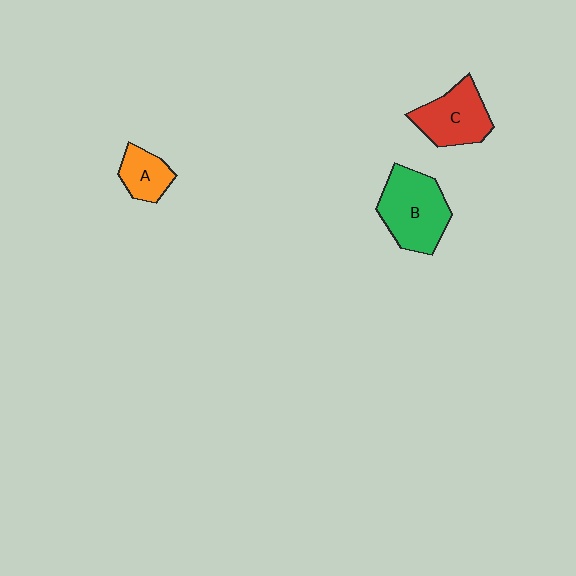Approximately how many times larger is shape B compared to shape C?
Approximately 1.3 times.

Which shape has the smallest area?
Shape A (orange).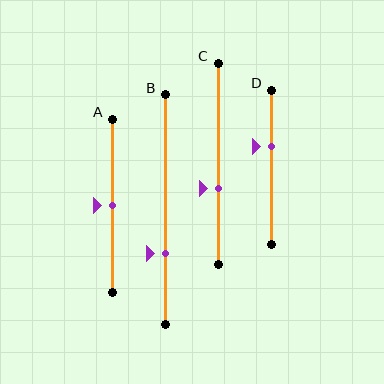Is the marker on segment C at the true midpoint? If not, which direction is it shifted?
No, the marker on segment C is shifted downward by about 12% of the segment length.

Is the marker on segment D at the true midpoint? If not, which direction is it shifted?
No, the marker on segment D is shifted upward by about 14% of the segment length.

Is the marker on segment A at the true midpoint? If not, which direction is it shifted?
Yes, the marker on segment A is at the true midpoint.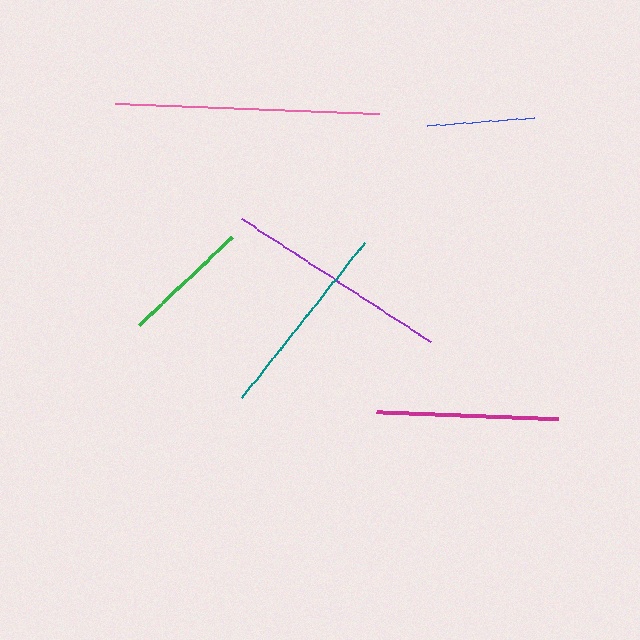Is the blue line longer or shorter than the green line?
The green line is longer than the blue line.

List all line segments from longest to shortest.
From longest to shortest: pink, purple, teal, magenta, green, blue.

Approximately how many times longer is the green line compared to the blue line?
The green line is approximately 1.2 times the length of the blue line.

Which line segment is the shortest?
The blue line is the shortest at approximately 108 pixels.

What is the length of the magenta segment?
The magenta segment is approximately 182 pixels long.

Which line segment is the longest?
The pink line is the longest at approximately 264 pixels.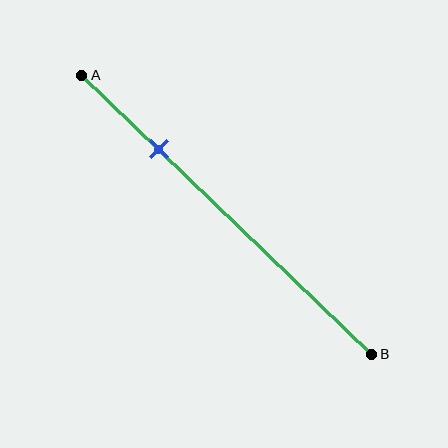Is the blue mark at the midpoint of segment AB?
No, the mark is at about 25% from A, not at the 50% midpoint.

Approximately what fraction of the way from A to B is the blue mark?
The blue mark is approximately 25% of the way from A to B.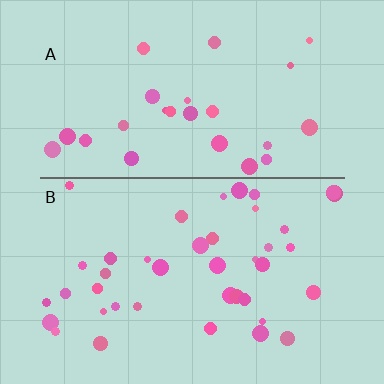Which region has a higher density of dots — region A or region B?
B (the bottom).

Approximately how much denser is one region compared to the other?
Approximately 1.6× — region B over region A.